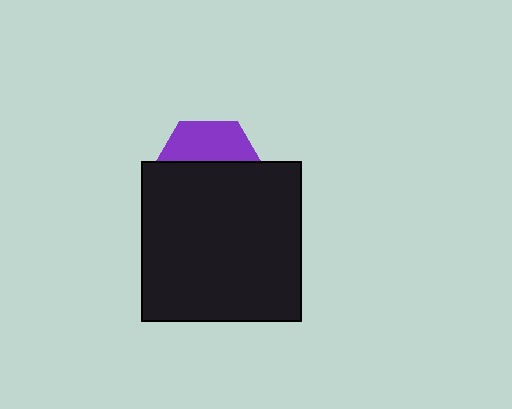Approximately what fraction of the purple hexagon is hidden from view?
Roughly 63% of the purple hexagon is hidden behind the black square.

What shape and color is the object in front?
The object in front is a black square.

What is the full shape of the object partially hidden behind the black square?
The partially hidden object is a purple hexagon.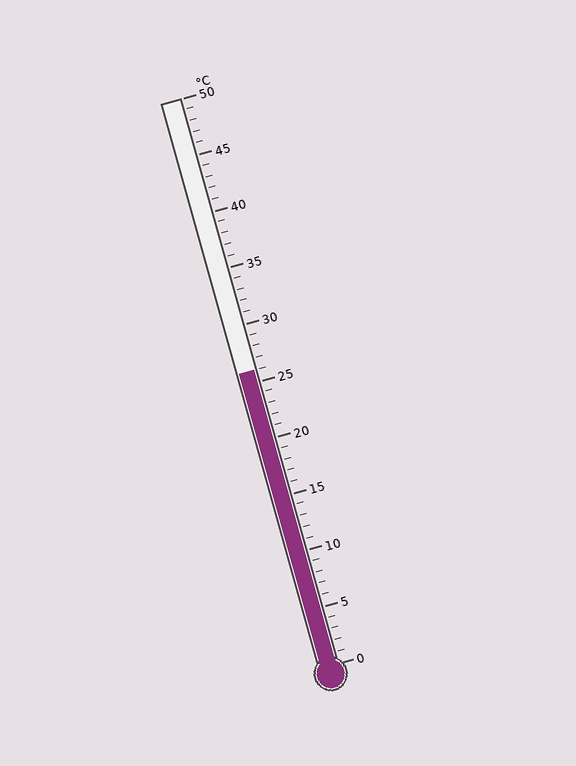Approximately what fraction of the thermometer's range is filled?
The thermometer is filled to approximately 50% of its range.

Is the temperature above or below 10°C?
The temperature is above 10°C.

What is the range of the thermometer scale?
The thermometer scale ranges from 0°C to 50°C.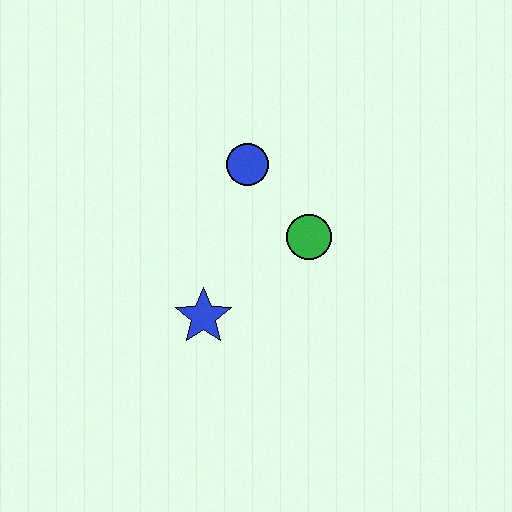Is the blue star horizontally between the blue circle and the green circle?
No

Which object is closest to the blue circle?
The green circle is closest to the blue circle.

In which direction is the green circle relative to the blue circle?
The green circle is below the blue circle.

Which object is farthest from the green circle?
The blue star is farthest from the green circle.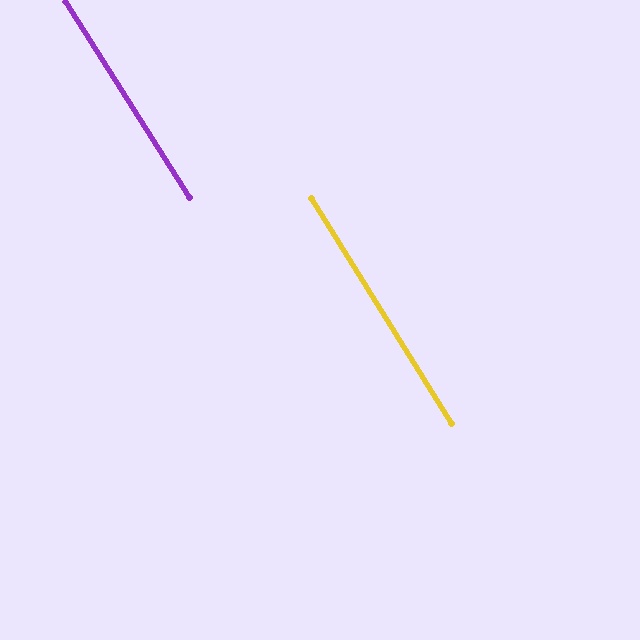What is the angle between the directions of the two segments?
Approximately 1 degree.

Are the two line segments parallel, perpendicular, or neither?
Parallel — their directions differ by only 0.5°.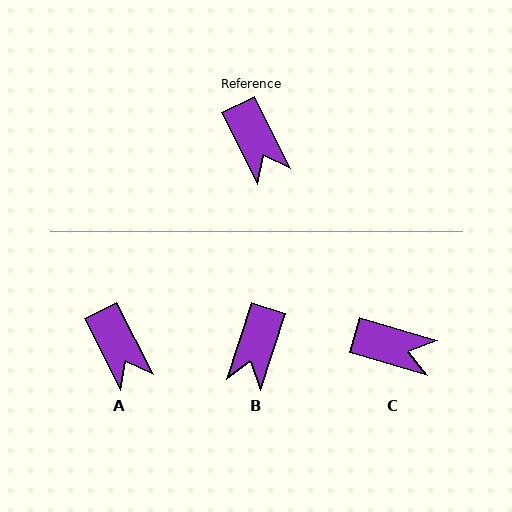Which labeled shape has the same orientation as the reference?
A.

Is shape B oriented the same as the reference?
No, it is off by about 45 degrees.